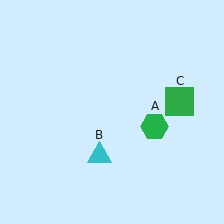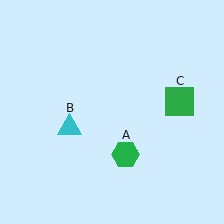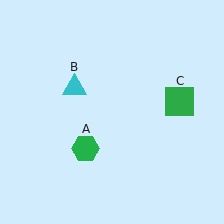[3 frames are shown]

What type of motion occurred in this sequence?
The green hexagon (object A), cyan triangle (object B) rotated clockwise around the center of the scene.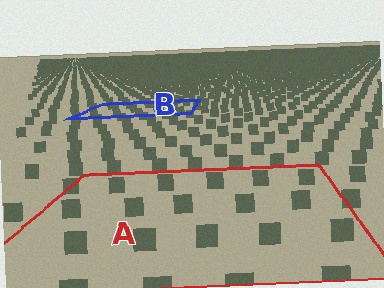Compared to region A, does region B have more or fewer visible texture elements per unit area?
Region B has more texture elements per unit area — they are packed more densely because it is farther away.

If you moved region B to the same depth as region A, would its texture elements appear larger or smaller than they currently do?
They would appear larger. At a closer depth, the same texture elements are projected at a bigger on-screen size.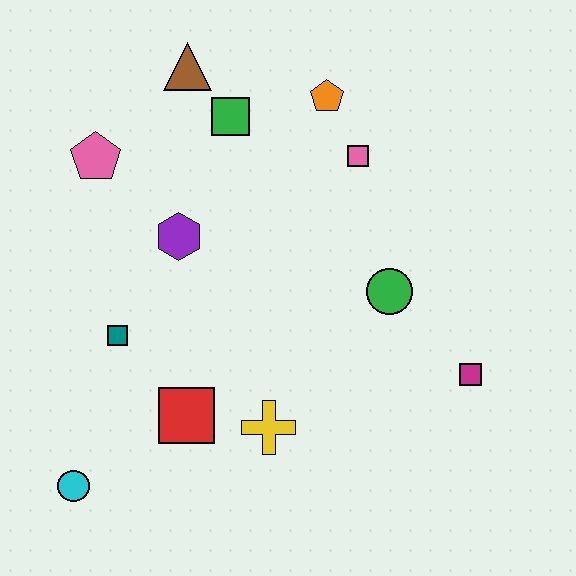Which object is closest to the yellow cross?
The red square is closest to the yellow cross.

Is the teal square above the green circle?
No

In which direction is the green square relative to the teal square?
The green square is above the teal square.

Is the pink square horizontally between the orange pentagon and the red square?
No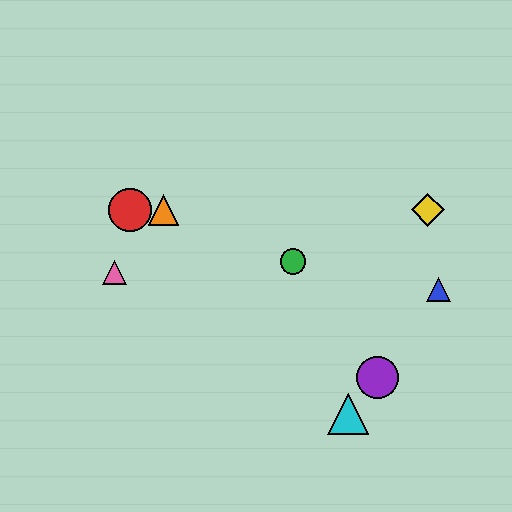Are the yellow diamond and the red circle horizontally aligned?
Yes, both are at y≈210.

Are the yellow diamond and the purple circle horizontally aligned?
No, the yellow diamond is at y≈210 and the purple circle is at y≈378.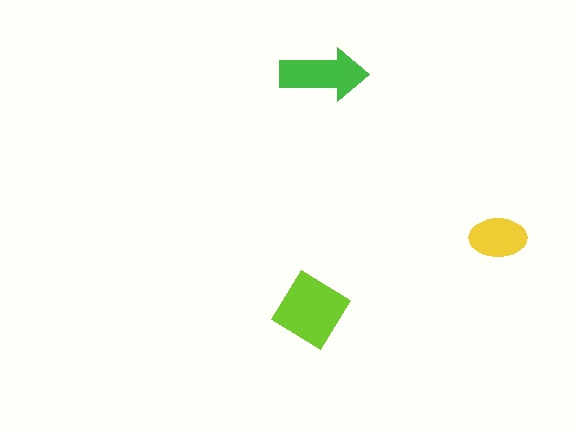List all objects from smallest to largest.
The yellow ellipse, the green arrow, the lime diamond.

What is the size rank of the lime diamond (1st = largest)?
1st.